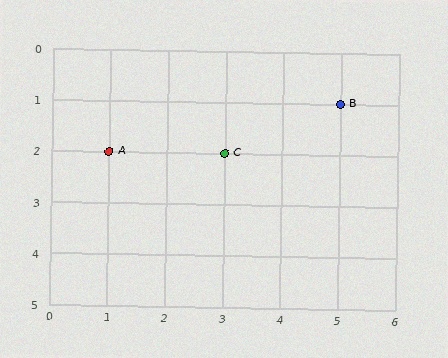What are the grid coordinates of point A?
Point A is at grid coordinates (1, 2).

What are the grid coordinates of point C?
Point C is at grid coordinates (3, 2).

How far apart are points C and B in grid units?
Points C and B are 2 columns and 1 row apart (about 2.2 grid units diagonally).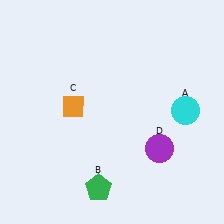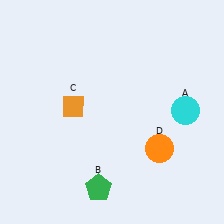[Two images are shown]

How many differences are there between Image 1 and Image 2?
There is 1 difference between the two images.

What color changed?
The circle (D) changed from purple in Image 1 to orange in Image 2.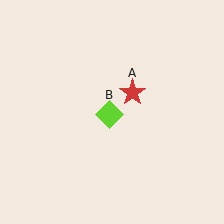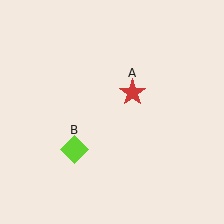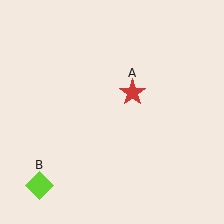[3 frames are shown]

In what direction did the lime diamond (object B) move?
The lime diamond (object B) moved down and to the left.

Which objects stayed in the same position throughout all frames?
Red star (object A) remained stationary.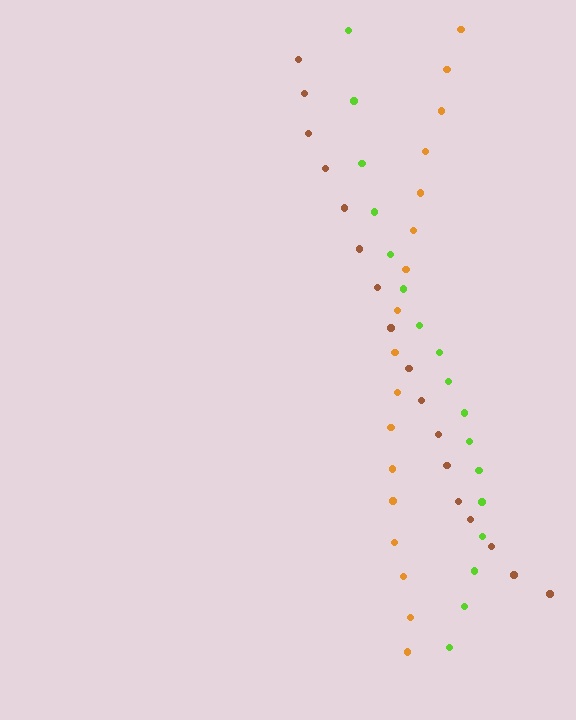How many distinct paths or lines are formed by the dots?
There are 3 distinct paths.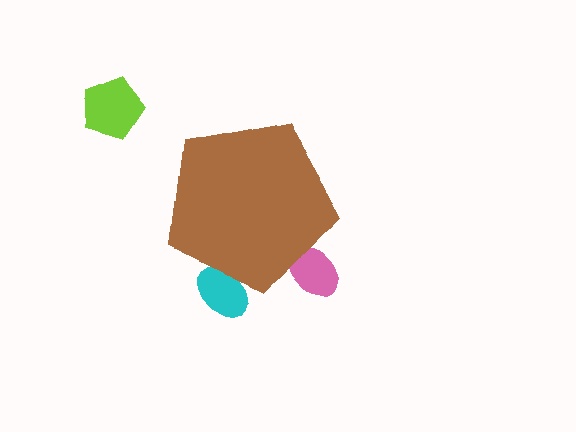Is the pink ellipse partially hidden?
Yes, the pink ellipse is partially hidden behind the brown pentagon.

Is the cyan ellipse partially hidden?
Yes, the cyan ellipse is partially hidden behind the brown pentagon.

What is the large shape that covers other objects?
A brown pentagon.